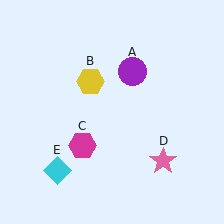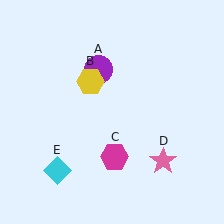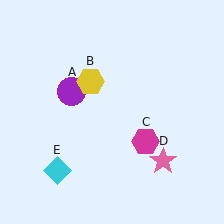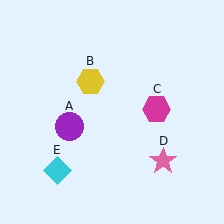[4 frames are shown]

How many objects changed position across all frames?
2 objects changed position: purple circle (object A), magenta hexagon (object C).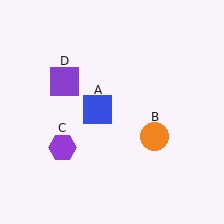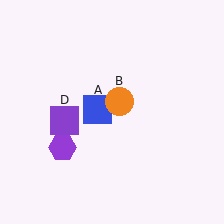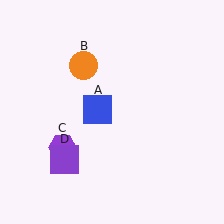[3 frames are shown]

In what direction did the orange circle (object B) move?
The orange circle (object B) moved up and to the left.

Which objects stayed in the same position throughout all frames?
Blue square (object A) and purple hexagon (object C) remained stationary.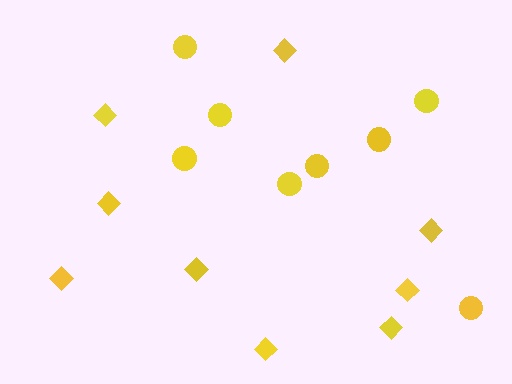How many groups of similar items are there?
There are 2 groups: one group of circles (8) and one group of diamonds (9).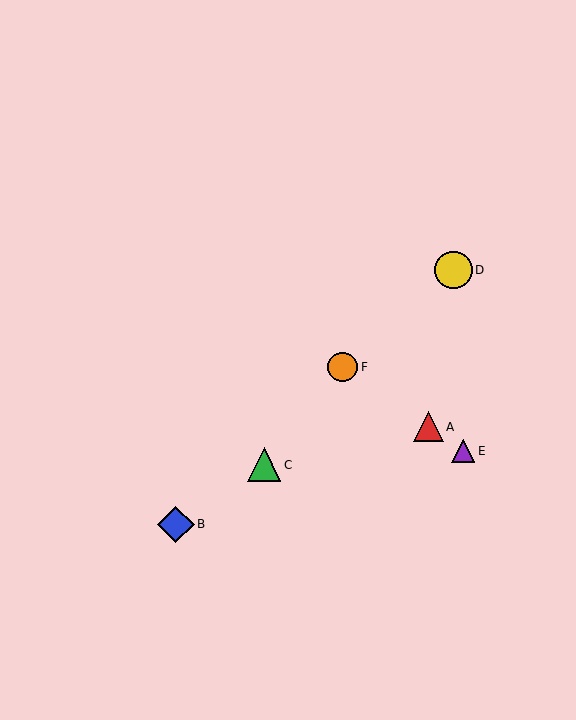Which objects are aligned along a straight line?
Objects A, E, F are aligned along a straight line.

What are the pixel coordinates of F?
Object F is at (343, 367).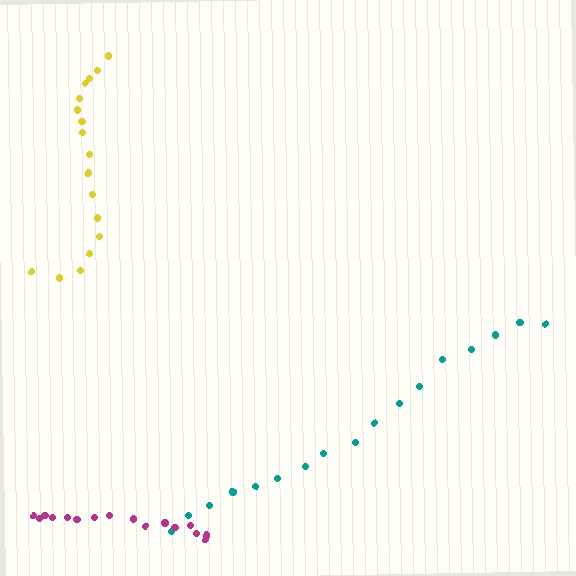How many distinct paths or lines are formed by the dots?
There are 3 distinct paths.